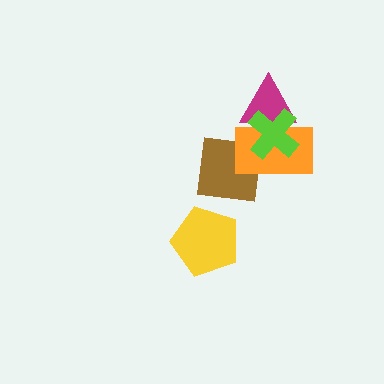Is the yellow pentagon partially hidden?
No, no other shape covers it.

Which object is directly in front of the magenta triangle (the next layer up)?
The orange rectangle is directly in front of the magenta triangle.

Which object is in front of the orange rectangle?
The lime cross is in front of the orange rectangle.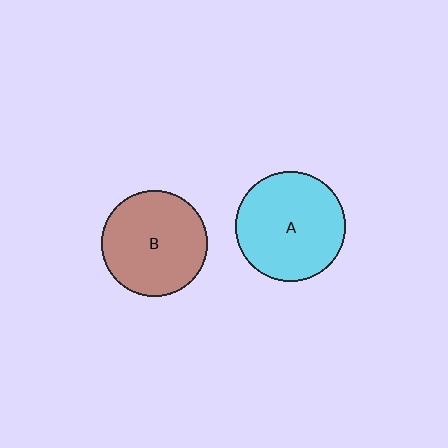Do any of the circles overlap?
No, none of the circles overlap.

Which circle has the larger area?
Circle A (cyan).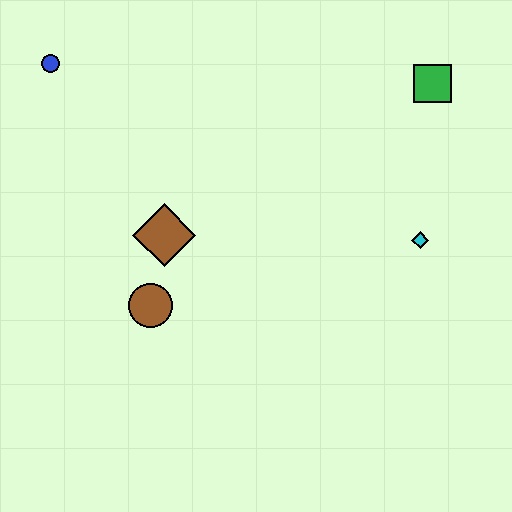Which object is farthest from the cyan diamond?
The blue circle is farthest from the cyan diamond.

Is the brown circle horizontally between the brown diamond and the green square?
No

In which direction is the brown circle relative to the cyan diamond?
The brown circle is to the left of the cyan diamond.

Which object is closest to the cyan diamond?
The green square is closest to the cyan diamond.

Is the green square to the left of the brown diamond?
No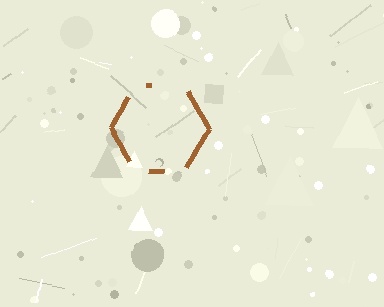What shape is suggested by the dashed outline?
The dashed outline suggests a hexagon.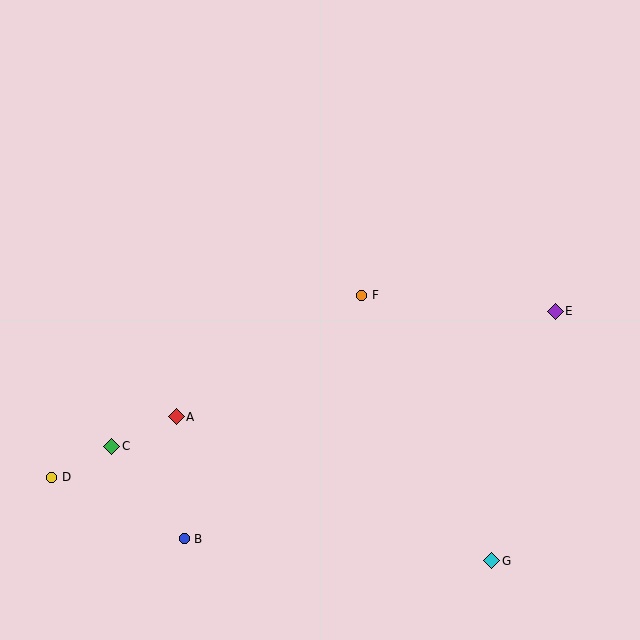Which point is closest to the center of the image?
Point F at (362, 295) is closest to the center.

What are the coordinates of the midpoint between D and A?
The midpoint between D and A is at (114, 447).